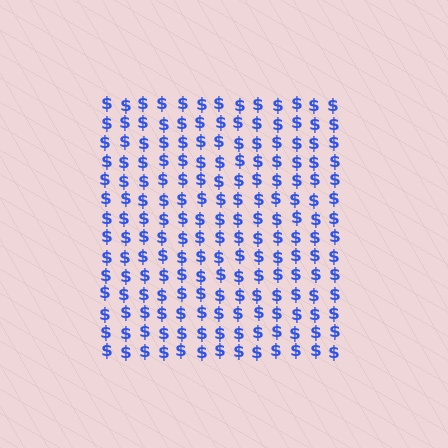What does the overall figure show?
The overall figure shows a square.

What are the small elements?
The small elements are dollar signs.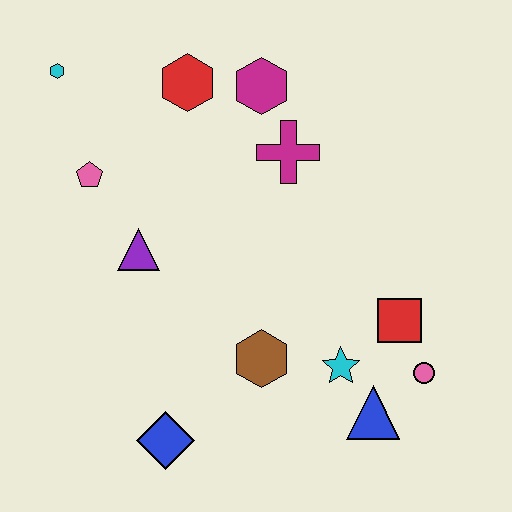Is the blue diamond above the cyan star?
No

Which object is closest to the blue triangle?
The cyan star is closest to the blue triangle.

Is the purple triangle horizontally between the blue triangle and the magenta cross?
No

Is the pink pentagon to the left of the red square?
Yes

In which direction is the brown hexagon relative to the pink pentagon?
The brown hexagon is below the pink pentagon.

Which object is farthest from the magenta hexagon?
The blue diamond is farthest from the magenta hexagon.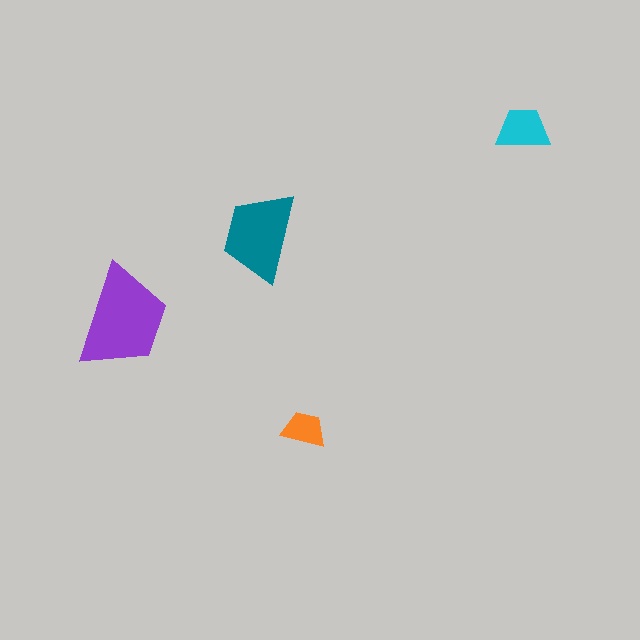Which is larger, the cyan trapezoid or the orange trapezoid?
The cyan one.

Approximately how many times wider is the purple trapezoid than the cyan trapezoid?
About 2 times wider.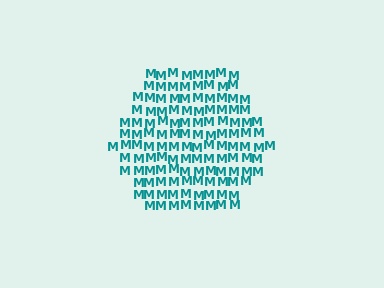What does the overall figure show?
The overall figure shows a hexagon.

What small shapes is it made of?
It is made of small letter M's.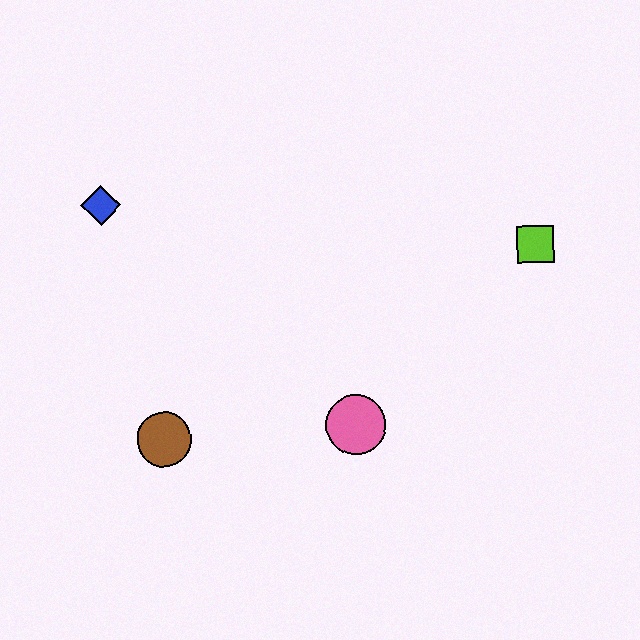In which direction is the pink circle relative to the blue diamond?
The pink circle is to the right of the blue diamond.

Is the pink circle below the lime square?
Yes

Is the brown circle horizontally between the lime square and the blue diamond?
Yes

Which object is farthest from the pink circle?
The blue diamond is farthest from the pink circle.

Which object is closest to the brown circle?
The pink circle is closest to the brown circle.